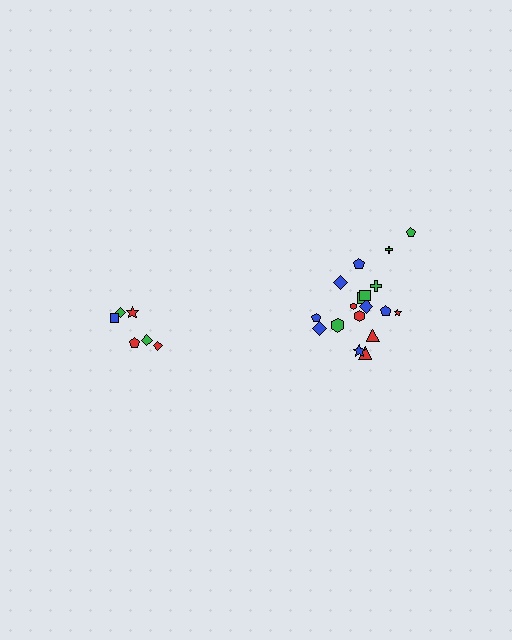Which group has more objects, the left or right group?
The right group.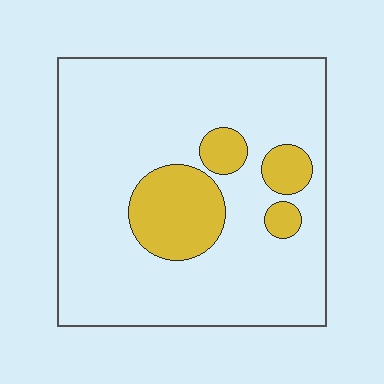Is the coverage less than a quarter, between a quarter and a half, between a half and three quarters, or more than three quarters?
Less than a quarter.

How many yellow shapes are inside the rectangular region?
4.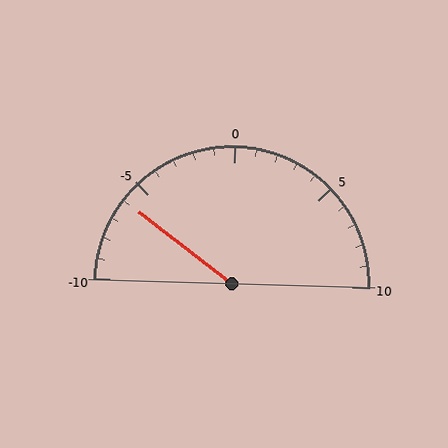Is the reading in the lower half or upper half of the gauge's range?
The reading is in the lower half of the range (-10 to 10).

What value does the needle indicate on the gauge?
The needle indicates approximately -6.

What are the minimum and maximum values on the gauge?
The gauge ranges from -10 to 10.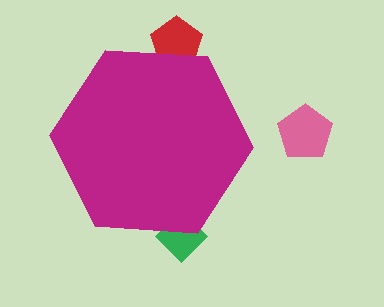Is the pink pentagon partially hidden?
No, the pink pentagon is fully visible.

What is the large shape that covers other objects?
A magenta hexagon.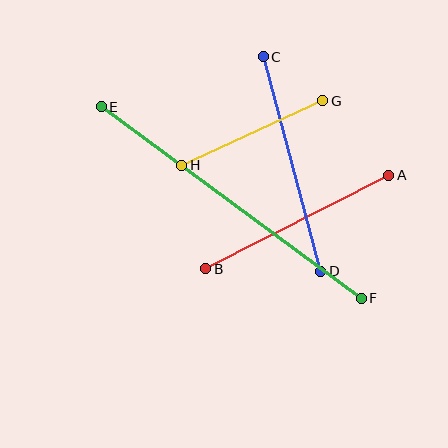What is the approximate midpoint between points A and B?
The midpoint is at approximately (297, 222) pixels.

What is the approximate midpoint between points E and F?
The midpoint is at approximately (231, 202) pixels.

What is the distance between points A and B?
The distance is approximately 205 pixels.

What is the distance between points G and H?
The distance is approximately 155 pixels.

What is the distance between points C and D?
The distance is approximately 222 pixels.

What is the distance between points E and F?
The distance is approximately 323 pixels.